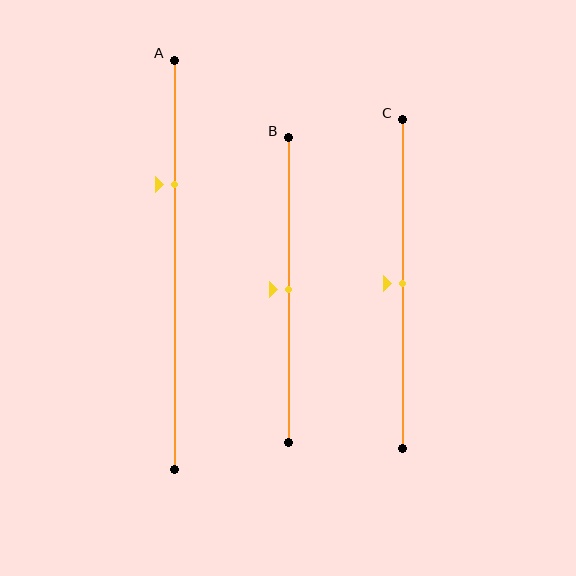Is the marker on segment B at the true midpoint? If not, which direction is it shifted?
Yes, the marker on segment B is at the true midpoint.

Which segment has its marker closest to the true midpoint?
Segment B has its marker closest to the true midpoint.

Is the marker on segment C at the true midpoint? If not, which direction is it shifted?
Yes, the marker on segment C is at the true midpoint.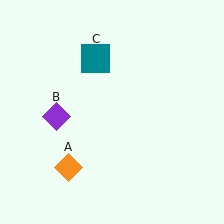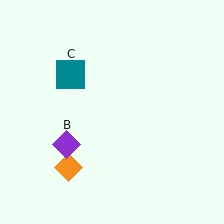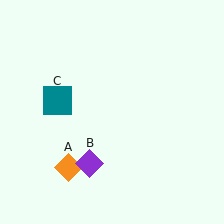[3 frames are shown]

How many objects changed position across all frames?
2 objects changed position: purple diamond (object B), teal square (object C).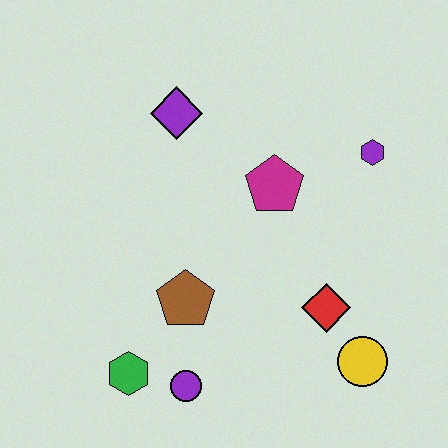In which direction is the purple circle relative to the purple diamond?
The purple circle is below the purple diamond.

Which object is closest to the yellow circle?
The red diamond is closest to the yellow circle.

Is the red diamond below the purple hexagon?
Yes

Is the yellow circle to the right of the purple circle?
Yes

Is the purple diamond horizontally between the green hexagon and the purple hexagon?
Yes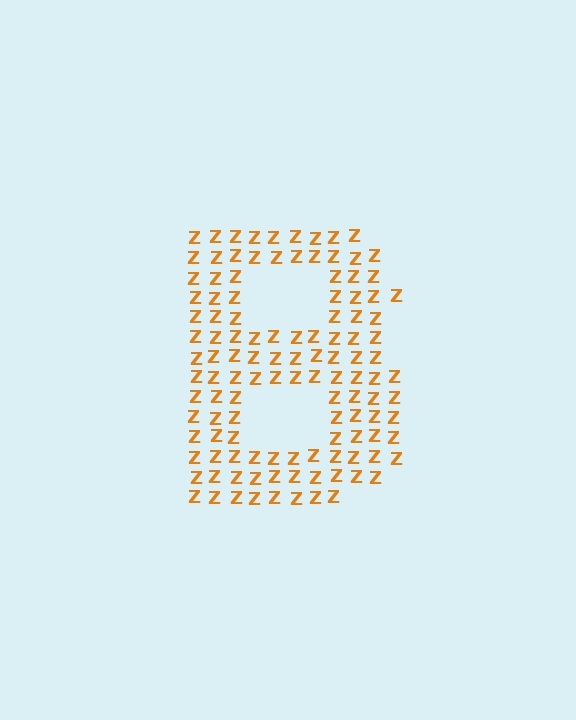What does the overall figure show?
The overall figure shows the letter B.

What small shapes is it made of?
It is made of small letter Z's.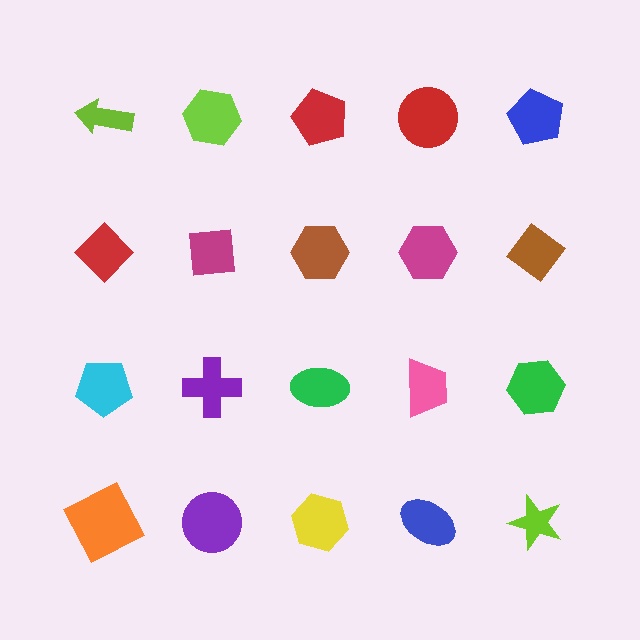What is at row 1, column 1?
A lime arrow.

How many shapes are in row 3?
5 shapes.